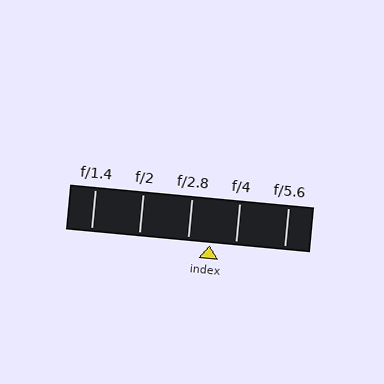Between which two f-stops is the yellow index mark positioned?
The index mark is between f/2.8 and f/4.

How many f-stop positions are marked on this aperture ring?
There are 5 f-stop positions marked.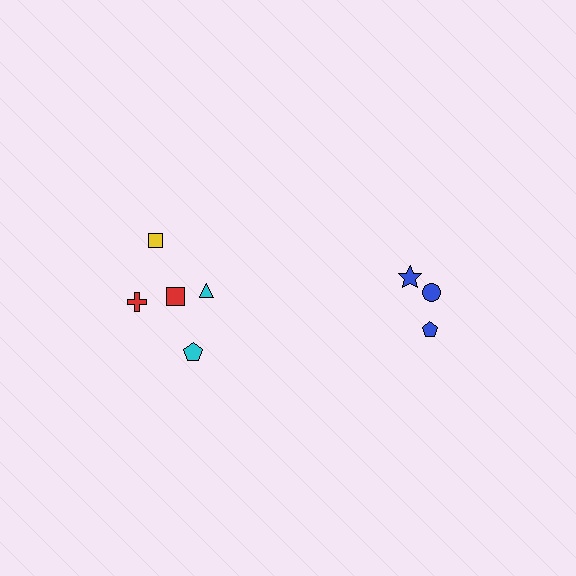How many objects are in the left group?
There are 5 objects.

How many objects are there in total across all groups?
There are 8 objects.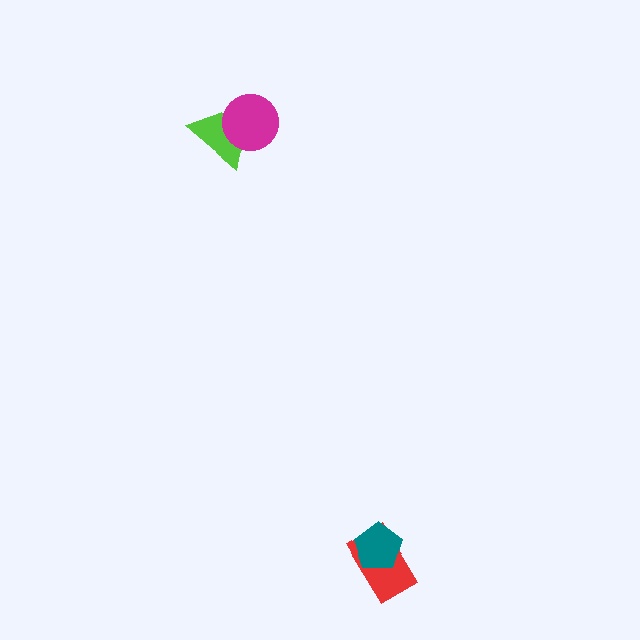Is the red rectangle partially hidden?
Yes, it is partially covered by another shape.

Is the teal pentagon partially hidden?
No, no other shape covers it.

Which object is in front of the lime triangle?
The magenta circle is in front of the lime triangle.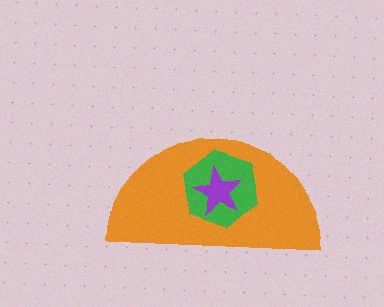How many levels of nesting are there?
3.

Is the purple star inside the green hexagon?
Yes.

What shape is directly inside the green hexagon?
The purple star.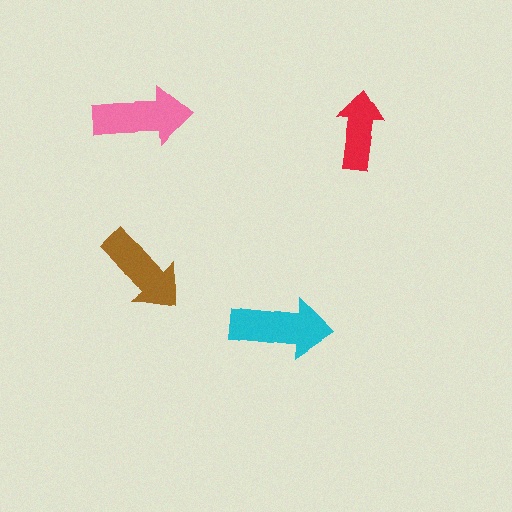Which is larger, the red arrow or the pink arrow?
The pink one.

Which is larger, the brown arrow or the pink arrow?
The pink one.